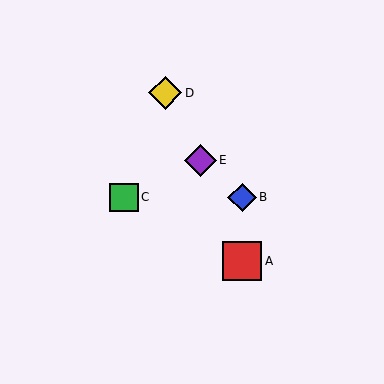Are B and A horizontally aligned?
No, B is at y≈197 and A is at y≈261.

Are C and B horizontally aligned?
Yes, both are at y≈197.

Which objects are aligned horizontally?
Objects B, C are aligned horizontally.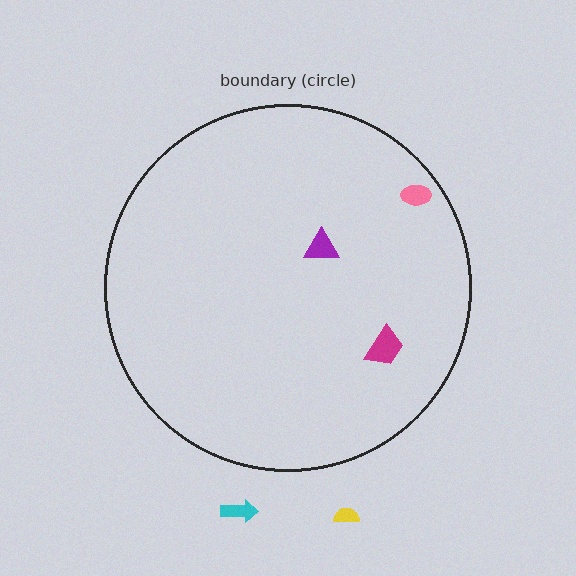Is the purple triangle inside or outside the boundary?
Inside.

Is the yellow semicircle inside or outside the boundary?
Outside.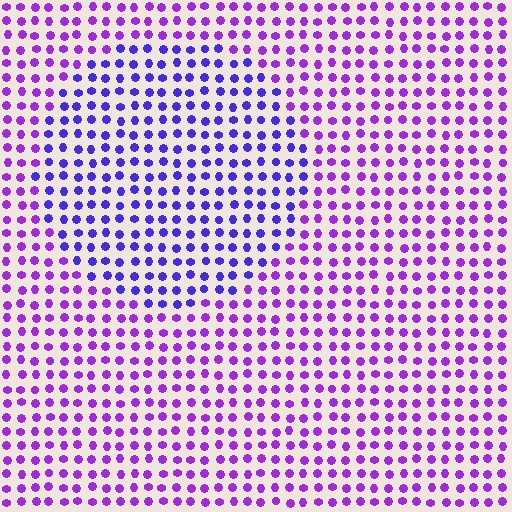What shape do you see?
I see a circle.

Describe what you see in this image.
The image is filled with small purple elements in a uniform arrangement. A circle-shaped region is visible where the elements are tinted to a slightly different hue, forming a subtle color boundary.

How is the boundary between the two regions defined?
The boundary is defined purely by a slight shift in hue (about 31 degrees). Spacing, size, and orientation are identical on both sides.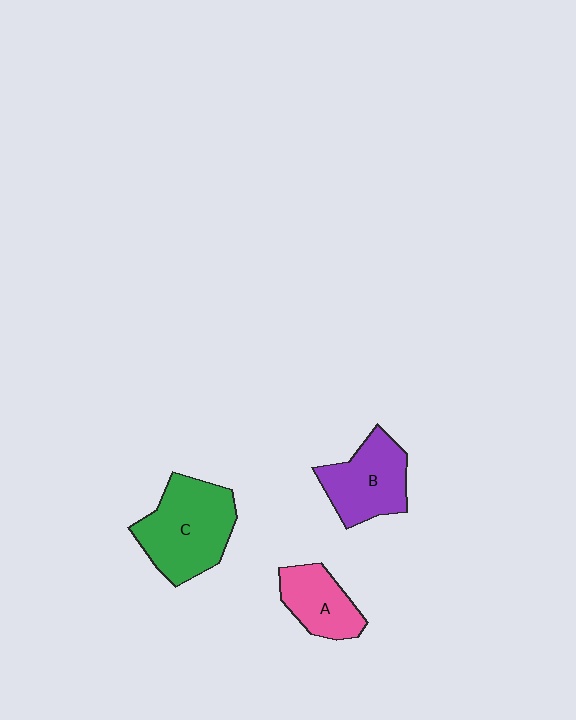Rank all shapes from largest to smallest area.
From largest to smallest: C (green), B (purple), A (pink).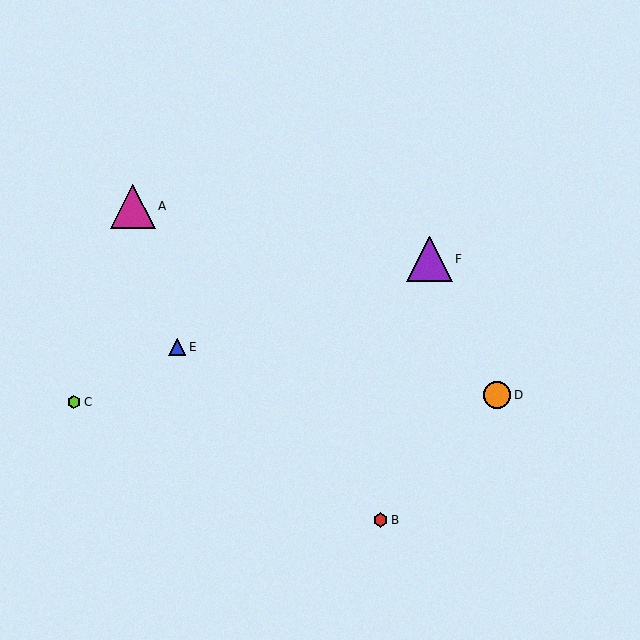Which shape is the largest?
The purple triangle (labeled F) is the largest.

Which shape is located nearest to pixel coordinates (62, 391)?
The lime hexagon (labeled C) at (74, 402) is nearest to that location.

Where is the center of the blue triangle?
The center of the blue triangle is at (177, 347).